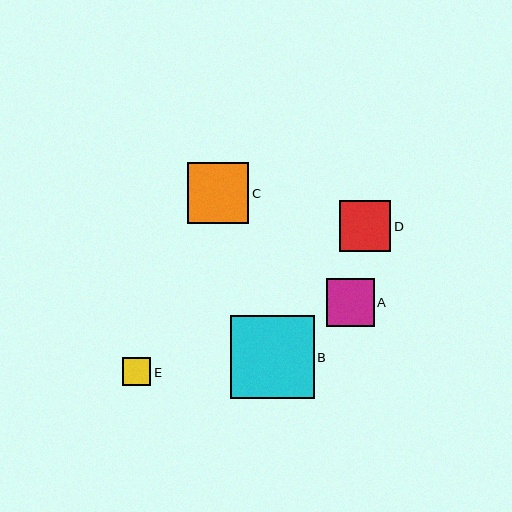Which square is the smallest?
Square E is the smallest with a size of approximately 28 pixels.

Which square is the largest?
Square B is the largest with a size of approximately 84 pixels.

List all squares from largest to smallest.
From largest to smallest: B, C, D, A, E.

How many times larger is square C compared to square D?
Square C is approximately 1.2 times the size of square D.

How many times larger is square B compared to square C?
Square B is approximately 1.4 times the size of square C.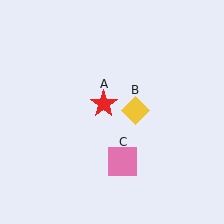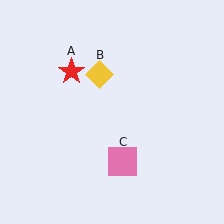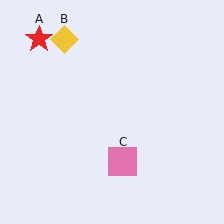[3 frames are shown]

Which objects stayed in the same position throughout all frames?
Pink square (object C) remained stationary.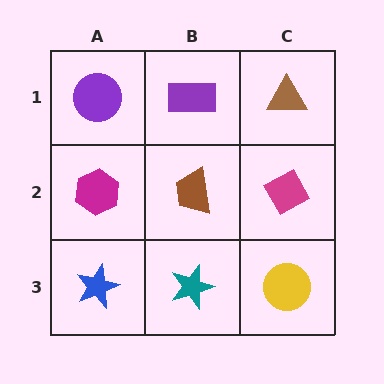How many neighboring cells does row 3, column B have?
3.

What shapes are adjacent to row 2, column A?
A purple circle (row 1, column A), a blue star (row 3, column A), a brown trapezoid (row 2, column B).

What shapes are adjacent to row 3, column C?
A magenta diamond (row 2, column C), a teal star (row 3, column B).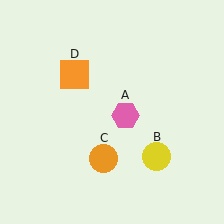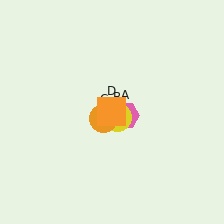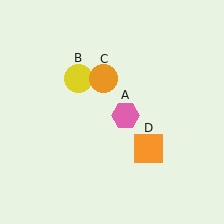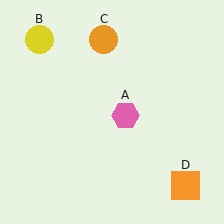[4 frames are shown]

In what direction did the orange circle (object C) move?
The orange circle (object C) moved up.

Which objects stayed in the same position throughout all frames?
Pink hexagon (object A) remained stationary.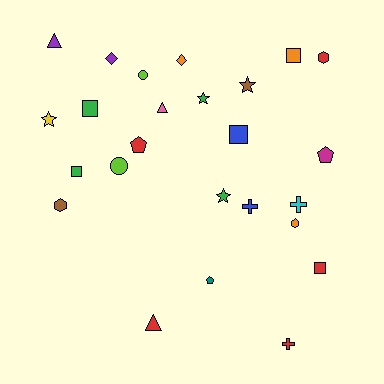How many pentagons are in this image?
There are 3 pentagons.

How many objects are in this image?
There are 25 objects.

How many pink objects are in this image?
There is 1 pink object.